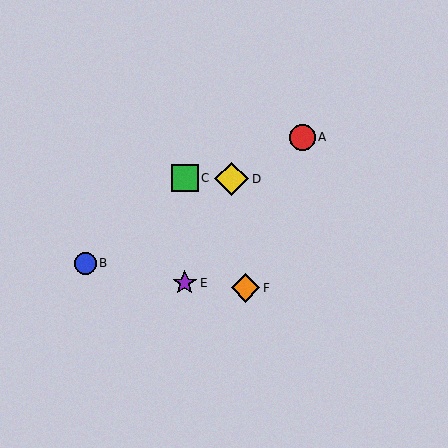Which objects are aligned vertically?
Objects C, E are aligned vertically.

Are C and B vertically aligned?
No, C is at x≈185 and B is at x≈85.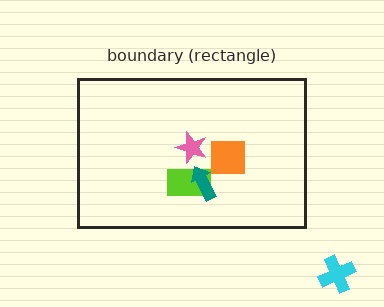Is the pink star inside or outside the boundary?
Inside.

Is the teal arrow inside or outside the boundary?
Inside.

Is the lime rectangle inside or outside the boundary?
Inside.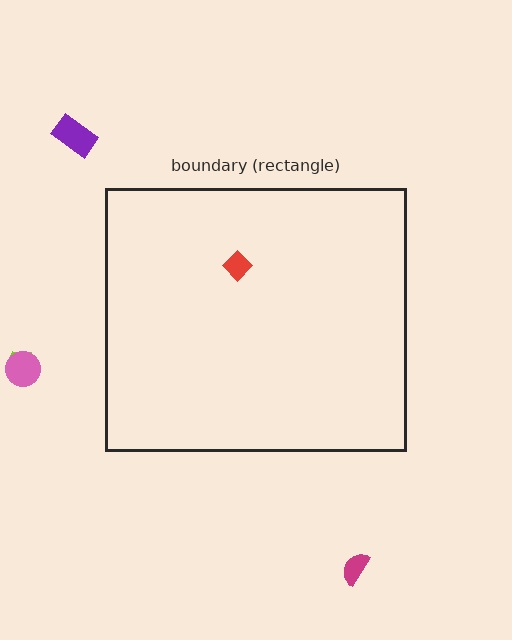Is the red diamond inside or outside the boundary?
Inside.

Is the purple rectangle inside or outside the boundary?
Outside.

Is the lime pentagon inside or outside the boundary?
Outside.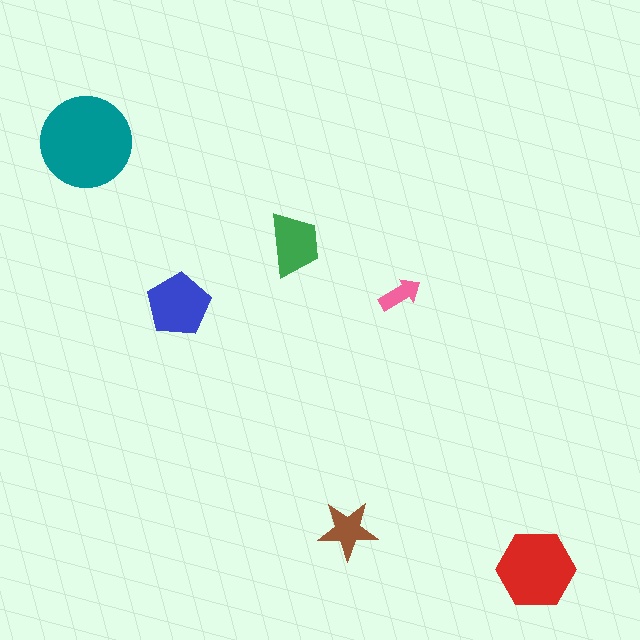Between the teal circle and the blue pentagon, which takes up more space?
The teal circle.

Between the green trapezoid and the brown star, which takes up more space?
The green trapezoid.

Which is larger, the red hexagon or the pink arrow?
The red hexagon.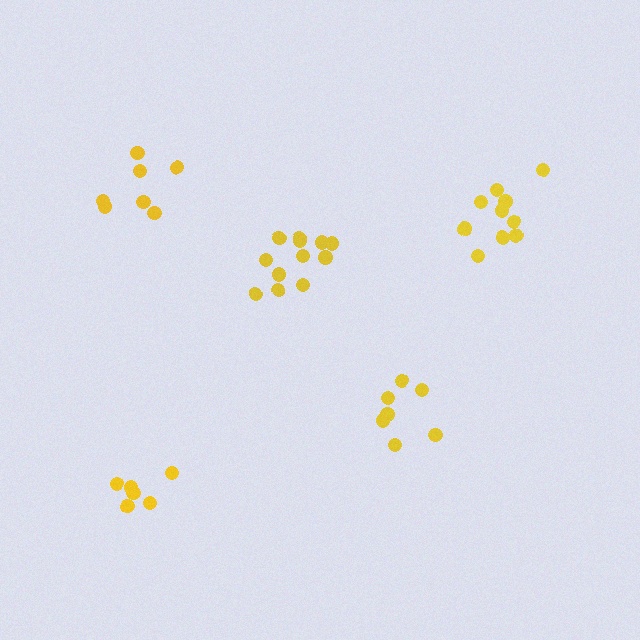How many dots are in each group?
Group 1: 7 dots, Group 2: 12 dots, Group 3: 6 dots, Group 4: 10 dots, Group 5: 7 dots (42 total).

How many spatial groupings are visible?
There are 5 spatial groupings.